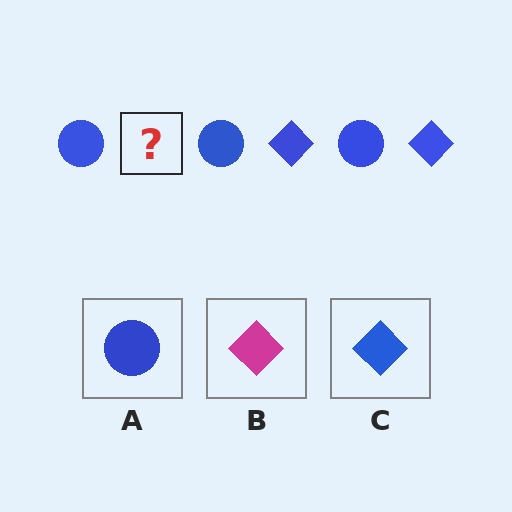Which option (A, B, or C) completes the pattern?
C.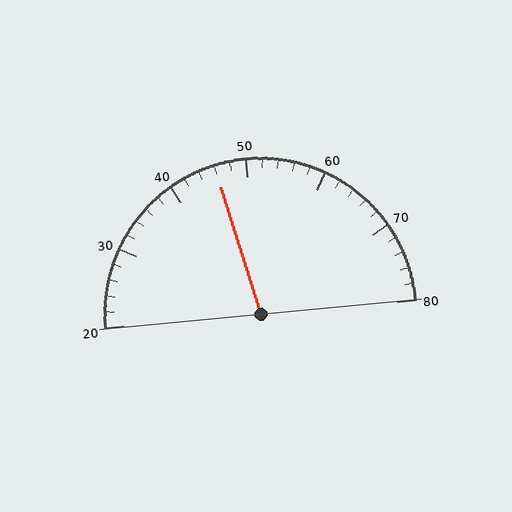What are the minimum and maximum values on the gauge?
The gauge ranges from 20 to 80.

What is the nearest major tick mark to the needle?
The nearest major tick mark is 50.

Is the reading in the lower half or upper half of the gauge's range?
The reading is in the lower half of the range (20 to 80).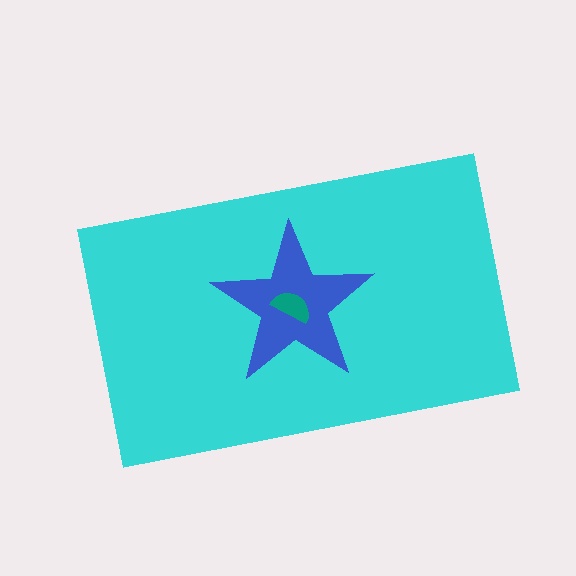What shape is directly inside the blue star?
The teal semicircle.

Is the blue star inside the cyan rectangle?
Yes.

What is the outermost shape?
The cyan rectangle.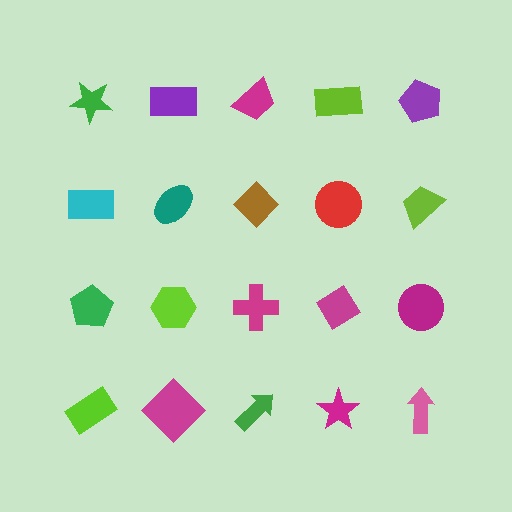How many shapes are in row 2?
5 shapes.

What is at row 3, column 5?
A magenta circle.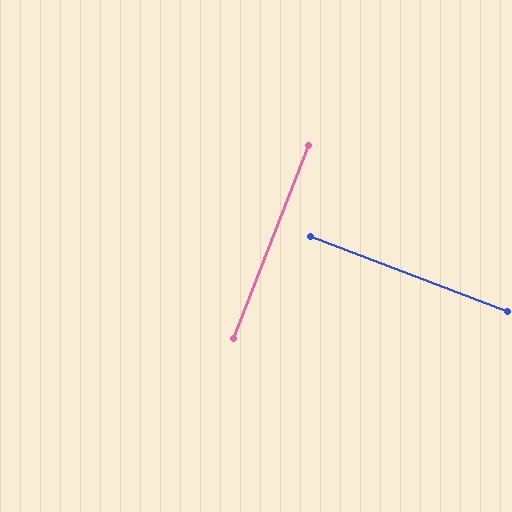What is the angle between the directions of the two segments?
Approximately 90 degrees.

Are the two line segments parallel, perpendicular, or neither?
Perpendicular — they meet at approximately 90°.